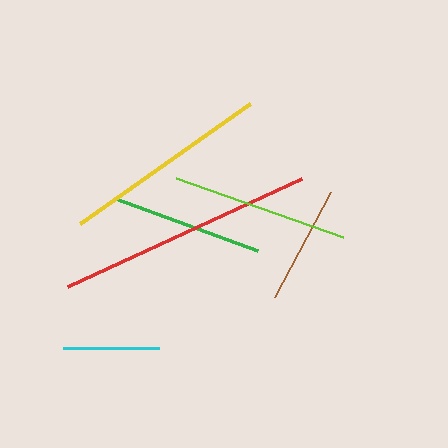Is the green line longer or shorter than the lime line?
The lime line is longer than the green line.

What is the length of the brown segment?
The brown segment is approximately 119 pixels long.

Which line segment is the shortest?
The cyan line is the shortest at approximately 96 pixels.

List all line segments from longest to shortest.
From longest to shortest: red, yellow, lime, green, brown, cyan.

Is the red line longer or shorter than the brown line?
The red line is longer than the brown line.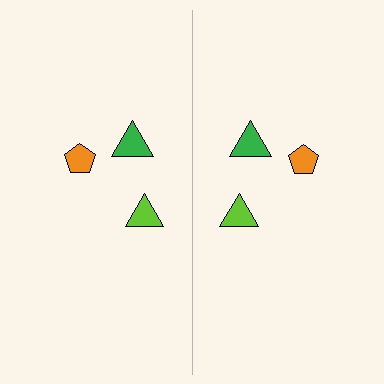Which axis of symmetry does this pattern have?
The pattern has a vertical axis of symmetry running through the center of the image.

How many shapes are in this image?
There are 6 shapes in this image.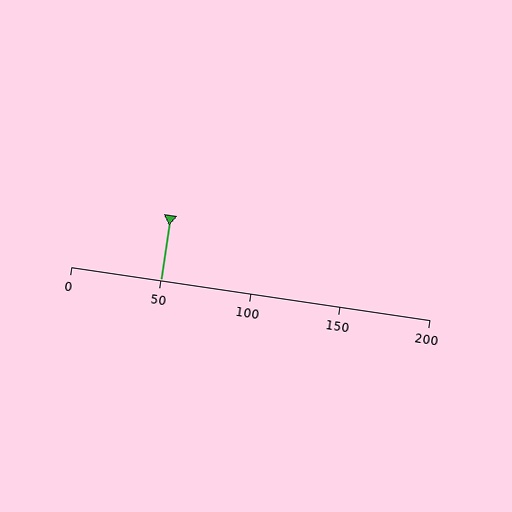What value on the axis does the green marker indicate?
The marker indicates approximately 50.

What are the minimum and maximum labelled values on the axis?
The axis runs from 0 to 200.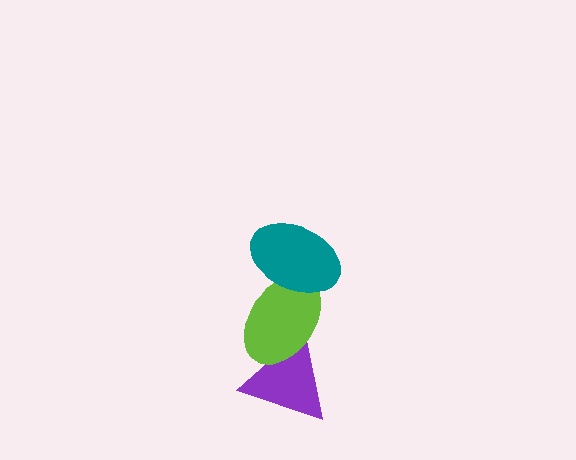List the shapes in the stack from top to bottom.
From top to bottom: the teal ellipse, the lime ellipse, the purple triangle.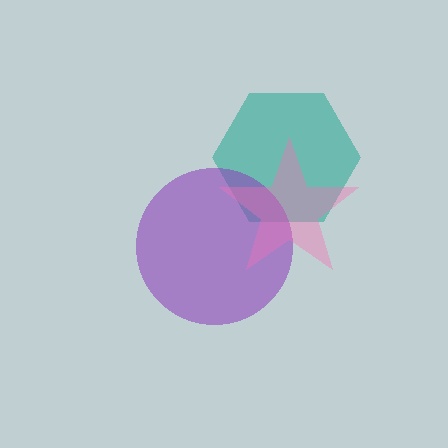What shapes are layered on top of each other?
The layered shapes are: a teal hexagon, a purple circle, a pink star.